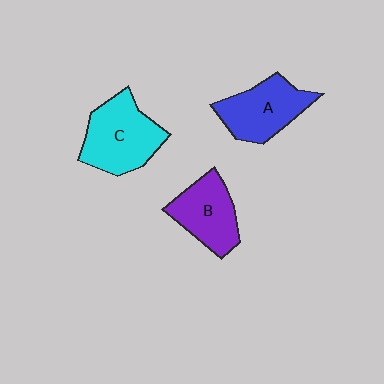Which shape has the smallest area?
Shape B (purple).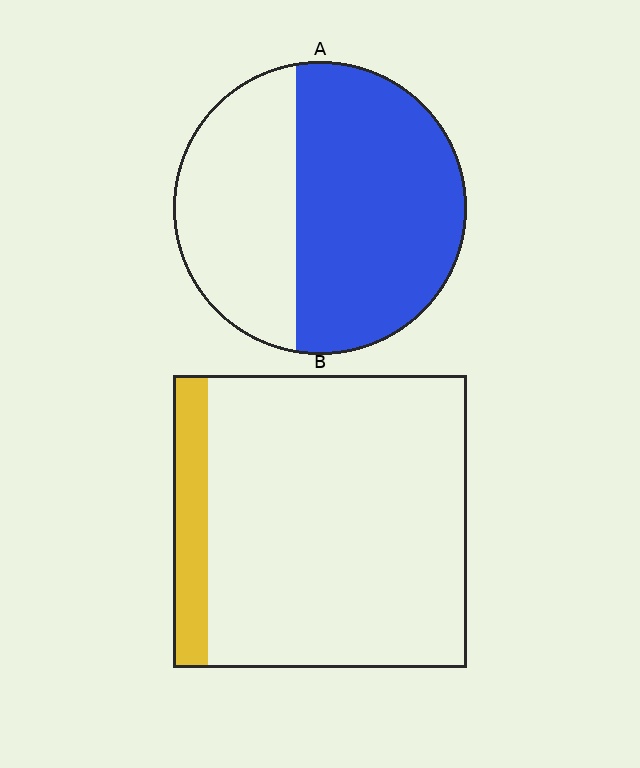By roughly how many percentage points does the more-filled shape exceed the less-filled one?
By roughly 50 percentage points (A over B).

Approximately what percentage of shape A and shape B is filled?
A is approximately 60% and B is approximately 10%.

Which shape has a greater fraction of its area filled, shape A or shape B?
Shape A.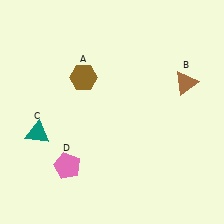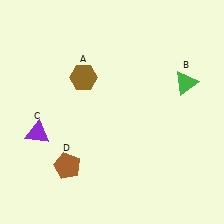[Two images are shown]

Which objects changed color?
B changed from brown to green. C changed from teal to purple. D changed from pink to brown.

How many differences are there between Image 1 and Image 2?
There are 3 differences between the two images.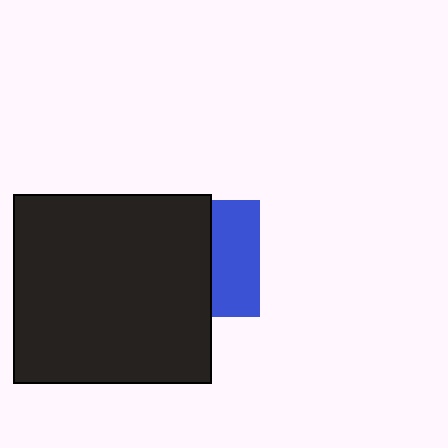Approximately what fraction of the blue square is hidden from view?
Roughly 59% of the blue square is hidden behind the black rectangle.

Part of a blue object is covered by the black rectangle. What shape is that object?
It is a square.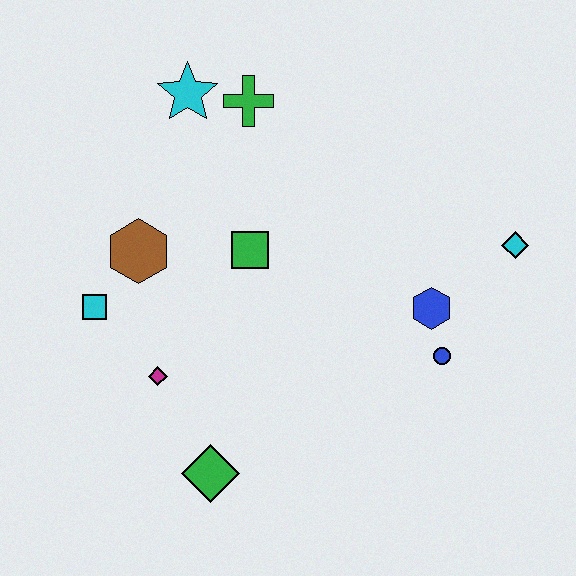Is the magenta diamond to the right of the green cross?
No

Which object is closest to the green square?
The brown hexagon is closest to the green square.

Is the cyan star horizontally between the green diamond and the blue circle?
No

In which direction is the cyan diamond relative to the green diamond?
The cyan diamond is to the right of the green diamond.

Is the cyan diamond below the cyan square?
No